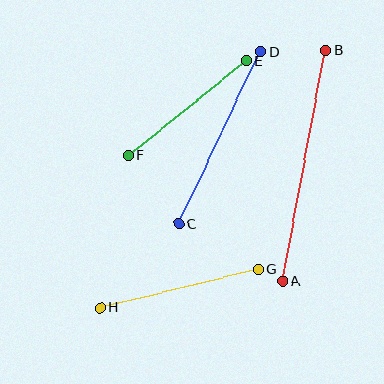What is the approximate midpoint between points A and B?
The midpoint is at approximately (304, 165) pixels.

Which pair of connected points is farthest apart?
Points A and B are farthest apart.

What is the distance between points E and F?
The distance is approximately 151 pixels.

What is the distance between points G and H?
The distance is approximately 163 pixels.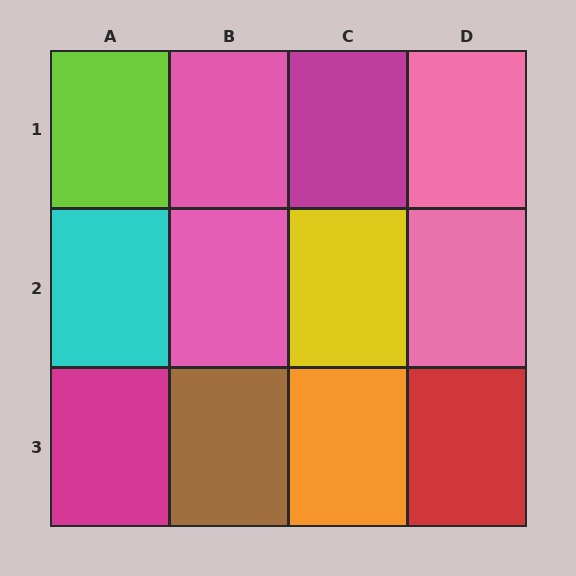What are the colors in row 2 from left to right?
Cyan, pink, yellow, pink.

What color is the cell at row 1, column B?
Pink.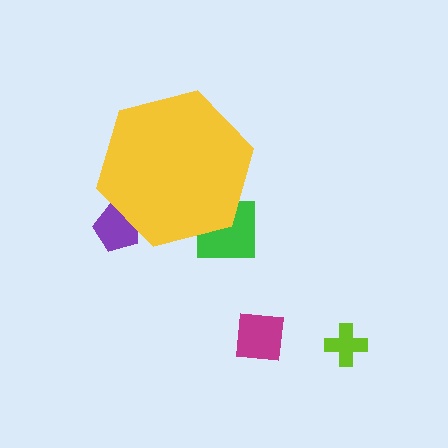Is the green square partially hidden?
Yes, the green square is partially hidden behind the yellow hexagon.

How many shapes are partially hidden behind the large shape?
2 shapes are partially hidden.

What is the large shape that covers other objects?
A yellow hexagon.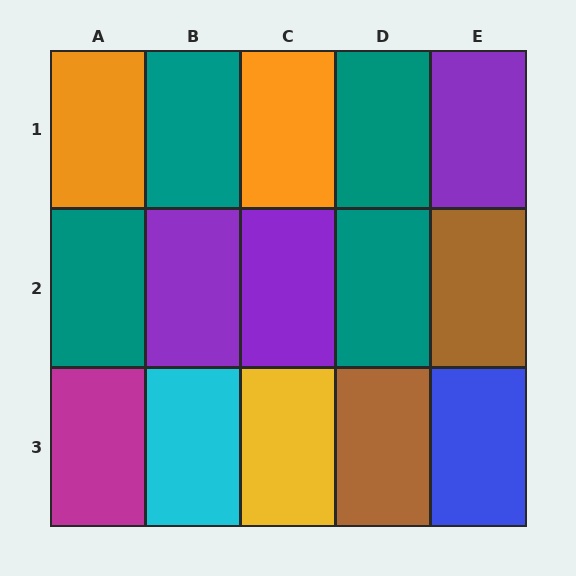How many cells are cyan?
1 cell is cyan.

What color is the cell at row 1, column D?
Teal.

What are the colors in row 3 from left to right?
Magenta, cyan, yellow, brown, blue.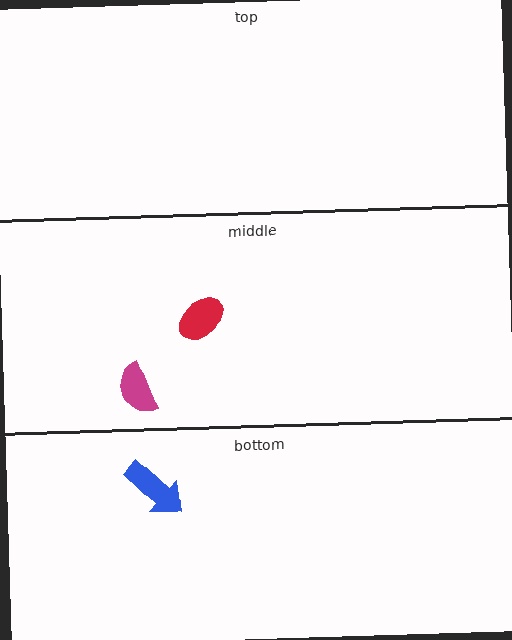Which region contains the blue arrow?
The bottom region.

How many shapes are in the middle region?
2.